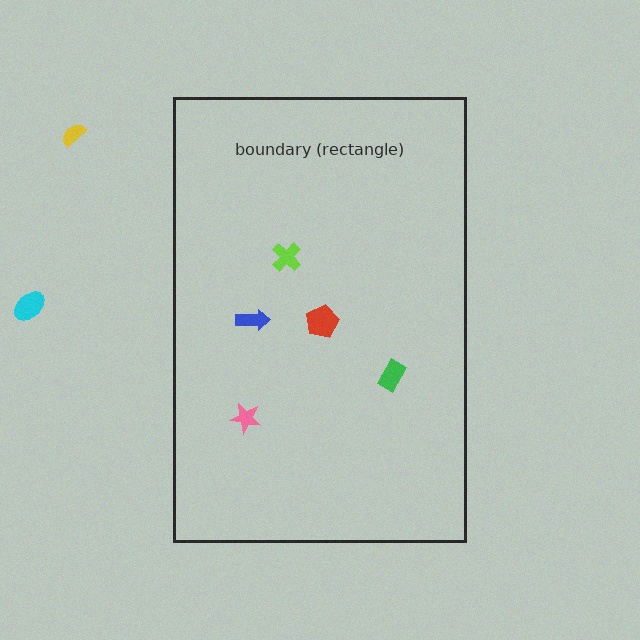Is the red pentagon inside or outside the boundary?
Inside.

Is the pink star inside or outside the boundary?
Inside.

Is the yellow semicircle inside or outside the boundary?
Outside.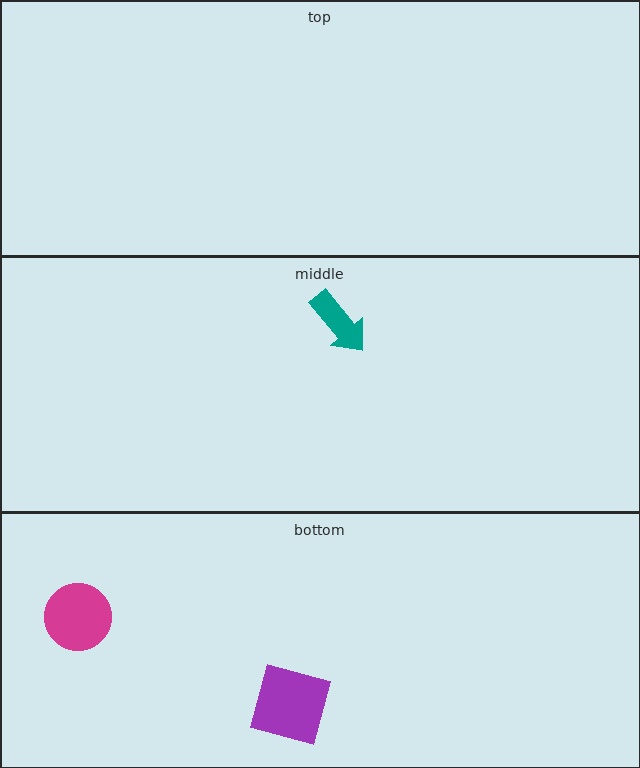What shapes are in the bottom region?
The purple square, the magenta circle.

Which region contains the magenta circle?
The bottom region.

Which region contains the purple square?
The bottom region.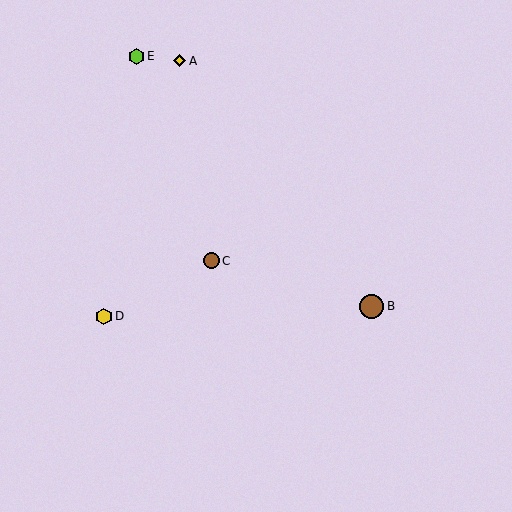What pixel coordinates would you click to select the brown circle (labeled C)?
Click at (211, 261) to select the brown circle C.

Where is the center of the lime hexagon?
The center of the lime hexagon is at (136, 56).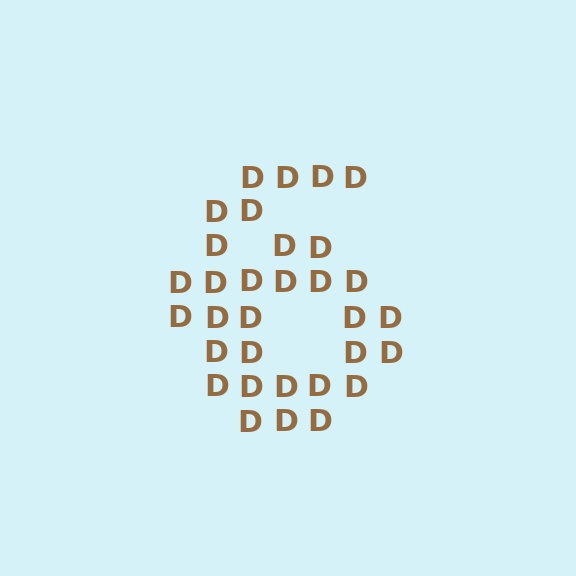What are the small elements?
The small elements are letter D's.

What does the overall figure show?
The overall figure shows the digit 6.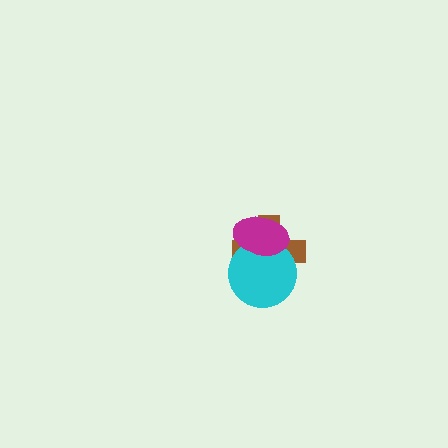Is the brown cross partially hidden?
Yes, it is partially covered by another shape.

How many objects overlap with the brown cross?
2 objects overlap with the brown cross.